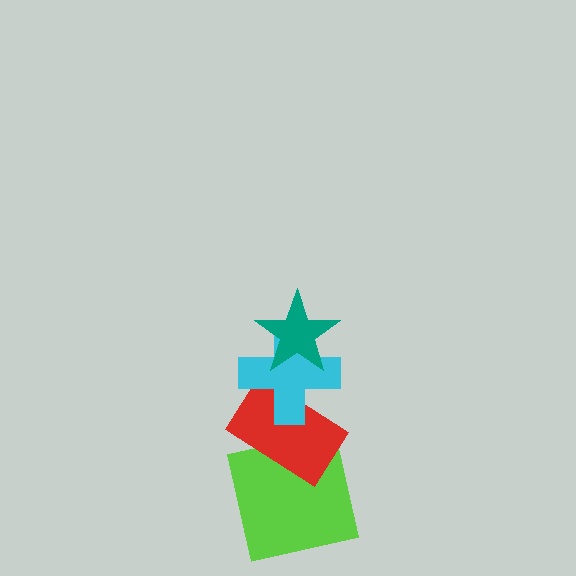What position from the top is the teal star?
The teal star is 1st from the top.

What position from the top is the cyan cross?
The cyan cross is 2nd from the top.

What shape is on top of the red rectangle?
The cyan cross is on top of the red rectangle.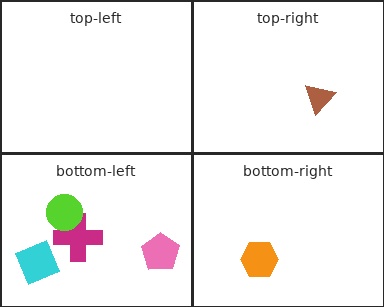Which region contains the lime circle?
The bottom-left region.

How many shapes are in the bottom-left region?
4.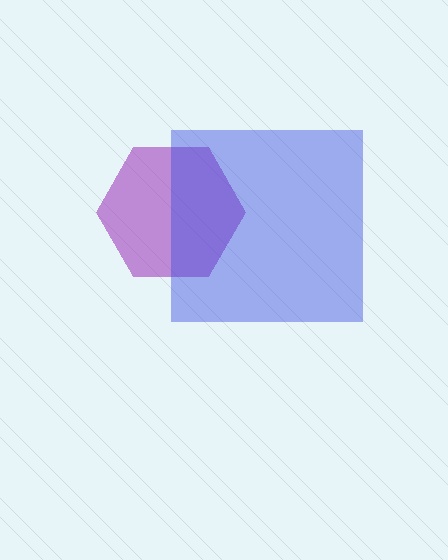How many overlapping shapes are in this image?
There are 2 overlapping shapes in the image.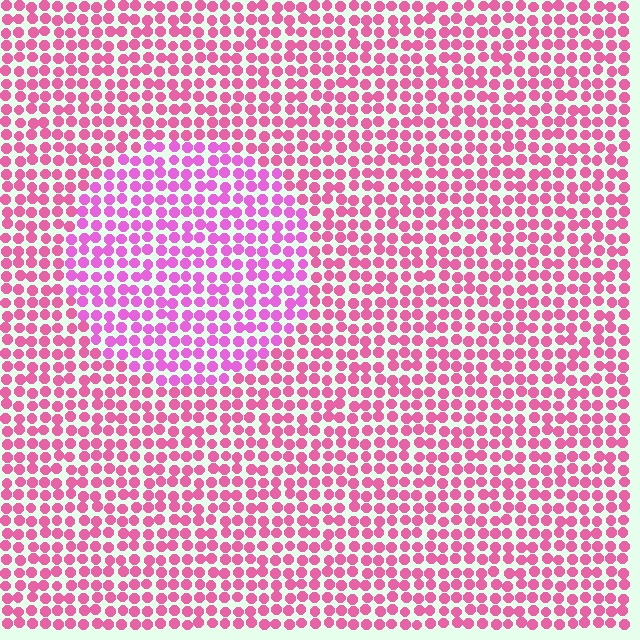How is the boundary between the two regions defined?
The boundary is defined purely by a slight shift in hue (about 25 degrees). Spacing, size, and orientation are identical on both sides.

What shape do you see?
I see a circle.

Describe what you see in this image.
The image is filled with small pink elements in a uniform arrangement. A circle-shaped region is visible where the elements are tinted to a slightly different hue, forming a subtle color boundary.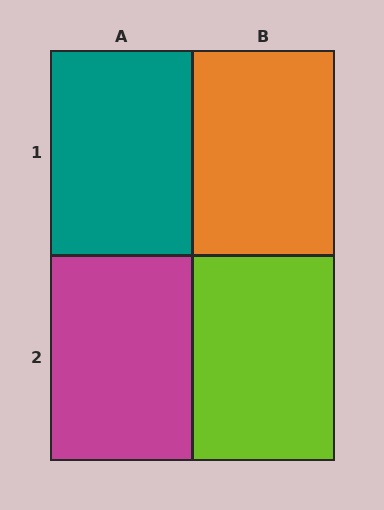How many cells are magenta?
1 cell is magenta.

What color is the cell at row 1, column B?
Orange.